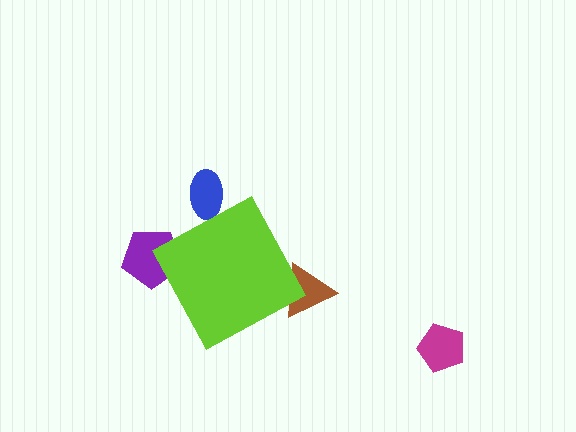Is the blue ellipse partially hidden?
Yes, the blue ellipse is partially hidden behind the lime diamond.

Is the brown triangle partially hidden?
Yes, the brown triangle is partially hidden behind the lime diamond.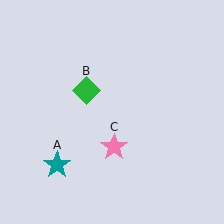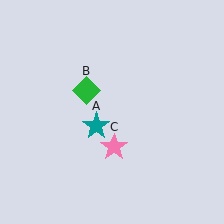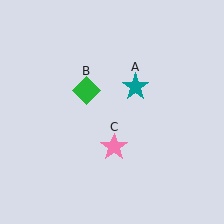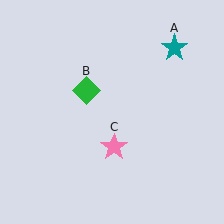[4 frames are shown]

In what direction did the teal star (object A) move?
The teal star (object A) moved up and to the right.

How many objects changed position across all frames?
1 object changed position: teal star (object A).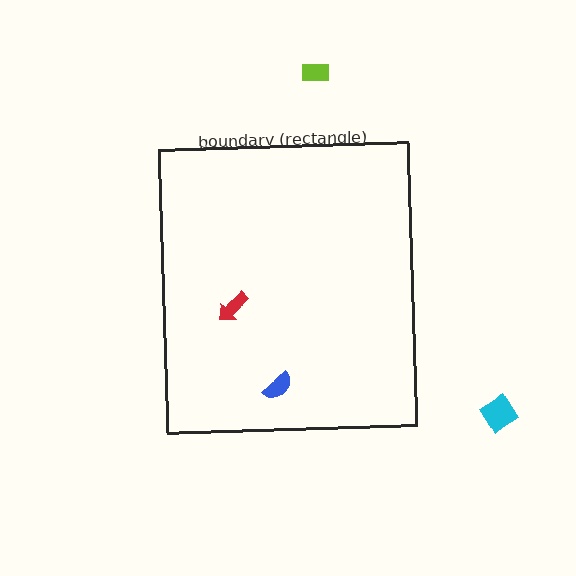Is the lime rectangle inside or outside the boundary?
Outside.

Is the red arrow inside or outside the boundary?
Inside.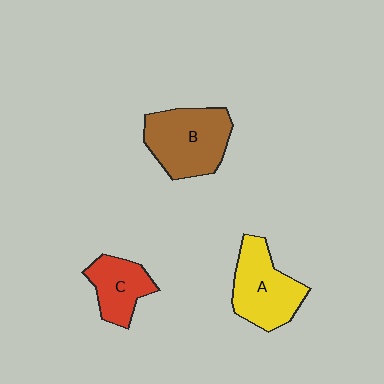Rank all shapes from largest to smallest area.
From largest to smallest: B (brown), A (yellow), C (red).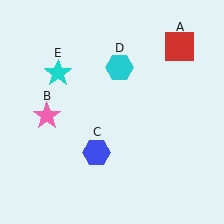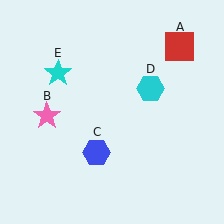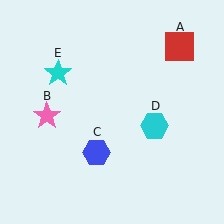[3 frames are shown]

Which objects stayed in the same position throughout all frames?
Red square (object A) and pink star (object B) and blue hexagon (object C) and cyan star (object E) remained stationary.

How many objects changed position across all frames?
1 object changed position: cyan hexagon (object D).